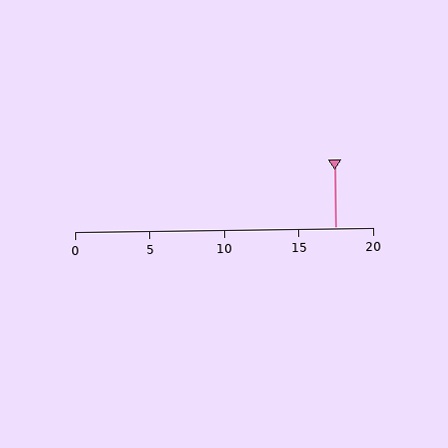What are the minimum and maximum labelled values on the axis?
The axis runs from 0 to 20.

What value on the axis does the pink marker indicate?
The marker indicates approximately 17.5.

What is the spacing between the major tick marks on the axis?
The major ticks are spaced 5 apart.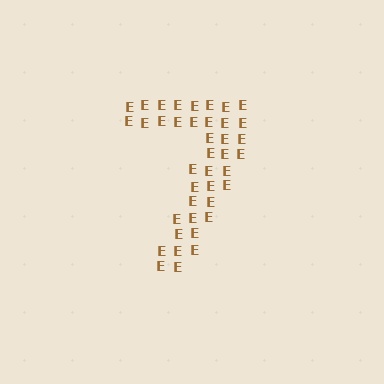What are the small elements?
The small elements are letter E's.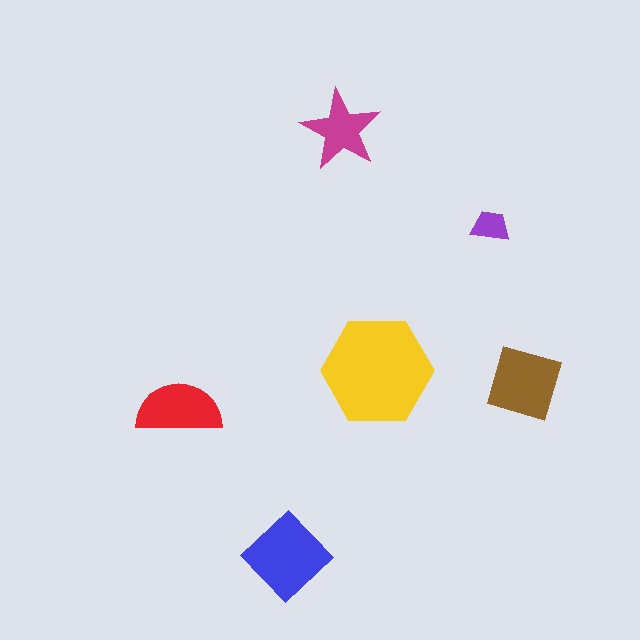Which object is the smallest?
The purple trapezoid.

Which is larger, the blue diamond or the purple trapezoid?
The blue diamond.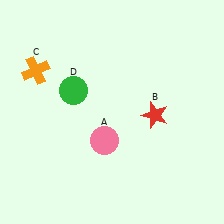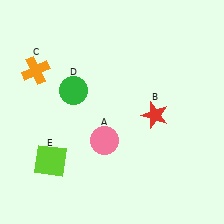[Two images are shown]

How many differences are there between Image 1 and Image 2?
There is 1 difference between the two images.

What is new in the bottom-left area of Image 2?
A lime square (E) was added in the bottom-left area of Image 2.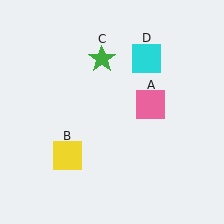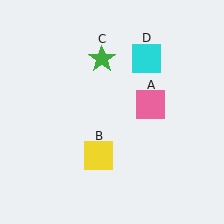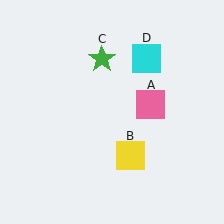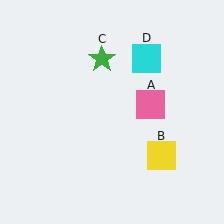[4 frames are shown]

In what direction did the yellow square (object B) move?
The yellow square (object B) moved right.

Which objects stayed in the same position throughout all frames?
Pink square (object A) and green star (object C) and cyan square (object D) remained stationary.